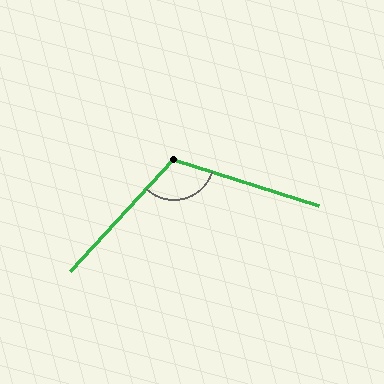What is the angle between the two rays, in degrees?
Approximately 115 degrees.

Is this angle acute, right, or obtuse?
It is obtuse.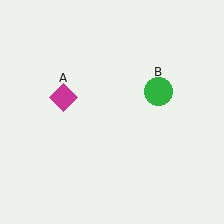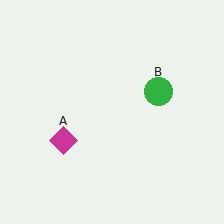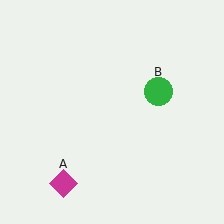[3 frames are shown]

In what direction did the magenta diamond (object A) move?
The magenta diamond (object A) moved down.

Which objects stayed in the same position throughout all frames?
Green circle (object B) remained stationary.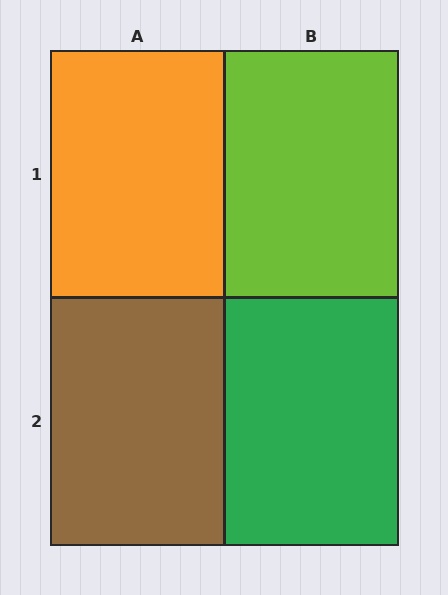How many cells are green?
1 cell is green.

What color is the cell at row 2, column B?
Green.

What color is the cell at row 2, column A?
Brown.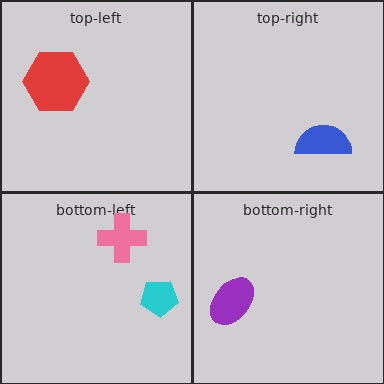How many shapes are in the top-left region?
1.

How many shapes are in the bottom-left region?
2.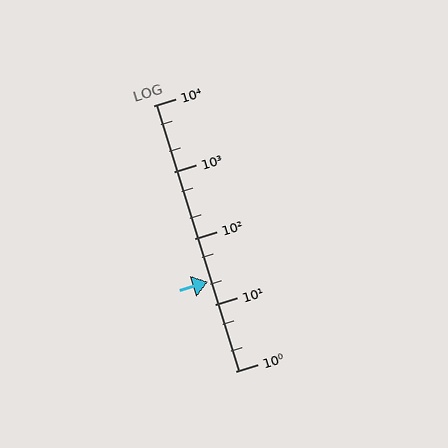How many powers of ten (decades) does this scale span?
The scale spans 4 decades, from 1 to 10000.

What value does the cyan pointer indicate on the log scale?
The pointer indicates approximately 22.